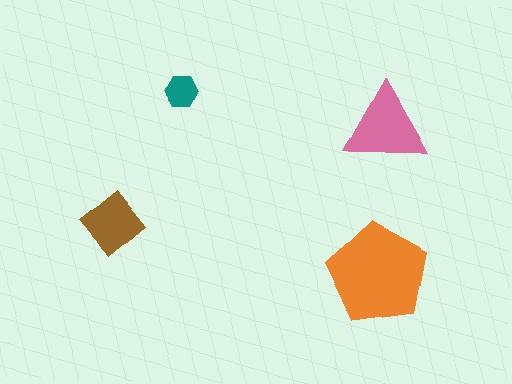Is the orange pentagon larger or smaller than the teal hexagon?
Larger.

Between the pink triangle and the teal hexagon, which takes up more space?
The pink triangle.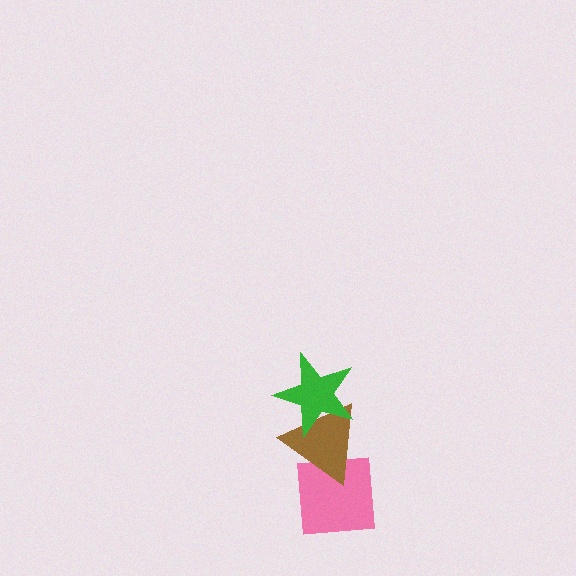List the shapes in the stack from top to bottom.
From top to bottom: the green star, the brown triangle, the pink square.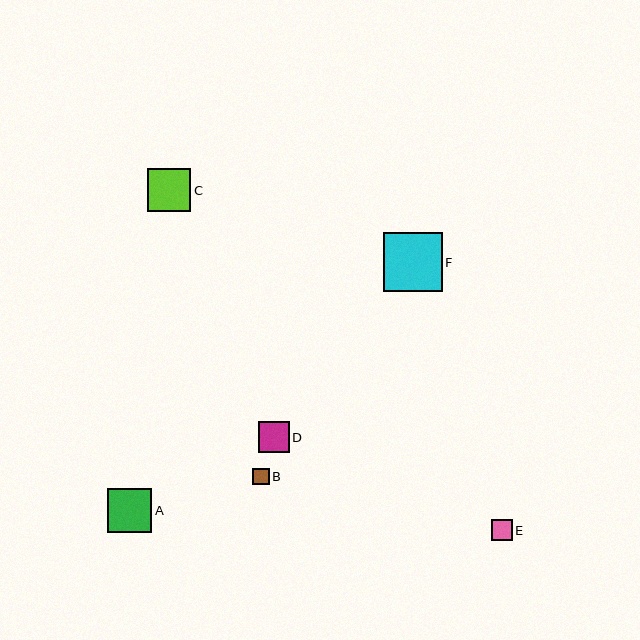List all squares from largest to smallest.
From largest to smallest: F, A, C, D, E, B.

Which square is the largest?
Square F is the largest with a size of approximately 58 pixels.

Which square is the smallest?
Square B is the smallest with a size of approximately 17 pixels.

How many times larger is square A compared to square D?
Square A is approximately 1.4 times the size of square D.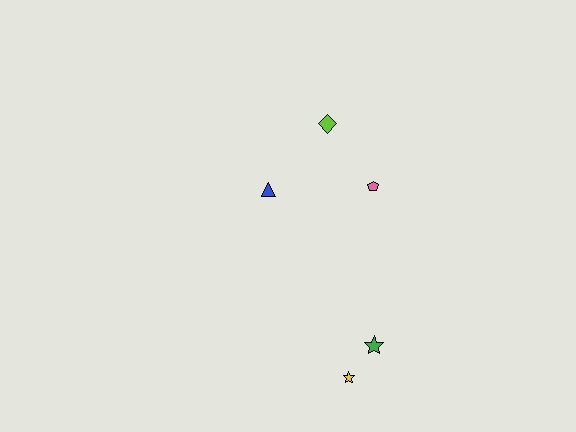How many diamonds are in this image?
There is 1 diamond.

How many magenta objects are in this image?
There are no magenta objects.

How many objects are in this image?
There are 5 objects.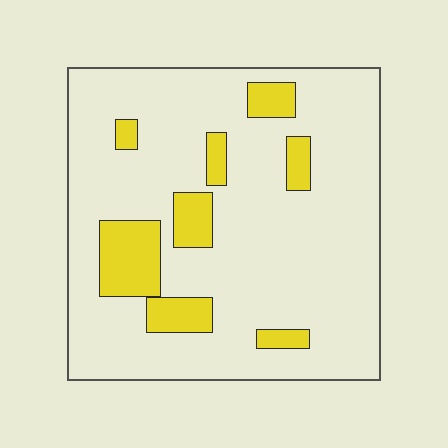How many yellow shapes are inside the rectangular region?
8.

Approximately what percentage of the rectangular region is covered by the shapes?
Approximately 15%.